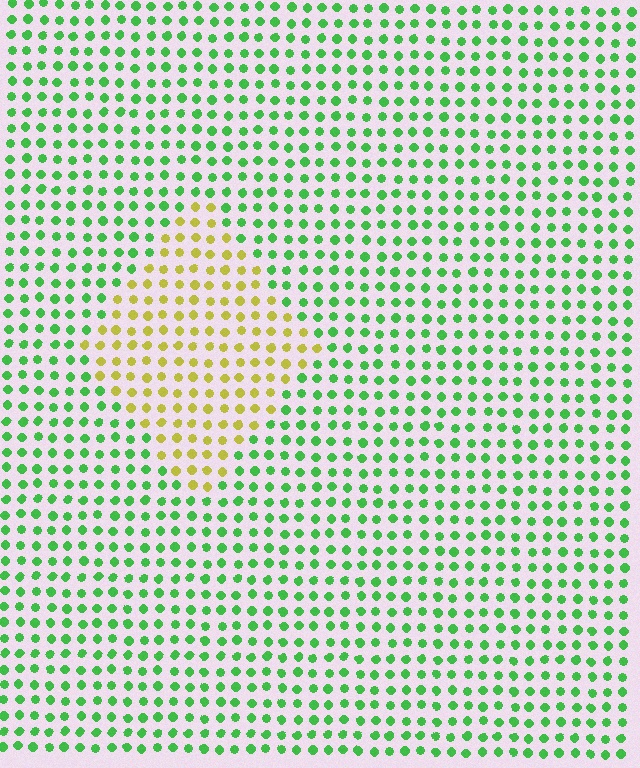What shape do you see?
I see a diamond.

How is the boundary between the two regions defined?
The boundary is defined purely by a slight shift in hue (about 62 degrees). Spacing, size, and orientation are identical on both sides.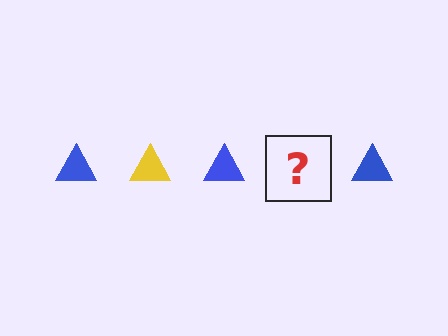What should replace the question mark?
The question mark should be replaced with a yellow triangle.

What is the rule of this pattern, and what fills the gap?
The rule is that the pattern cycles through blue, yellow triangles. The gap should be filled with a yellow triangle.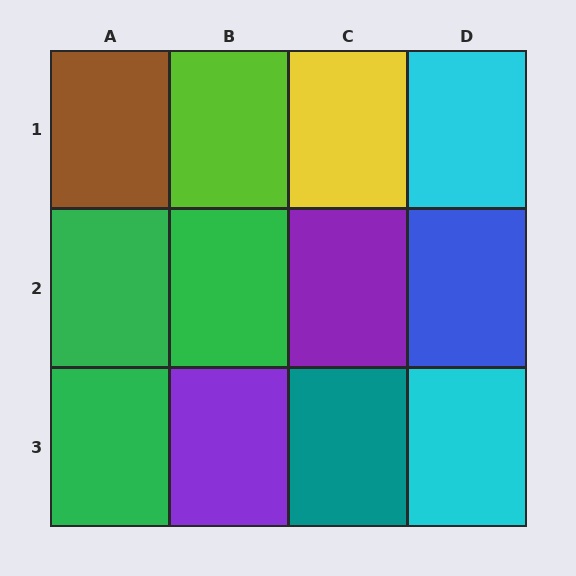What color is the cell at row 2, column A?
Green.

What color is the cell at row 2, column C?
Purple.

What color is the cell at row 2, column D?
Blue.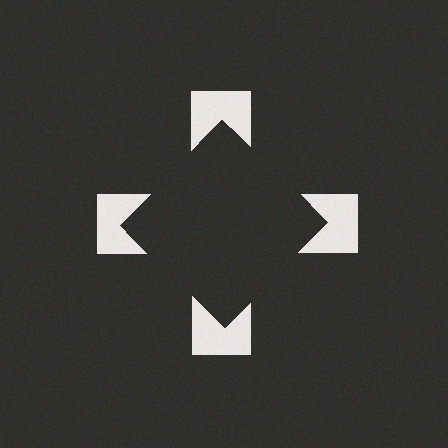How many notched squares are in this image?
There are 4 — one at each vertex of the illusory square.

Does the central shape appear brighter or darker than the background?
It typically appears slightly darker than the background, even though no actual brightness change is drawn.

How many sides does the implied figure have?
4 sides.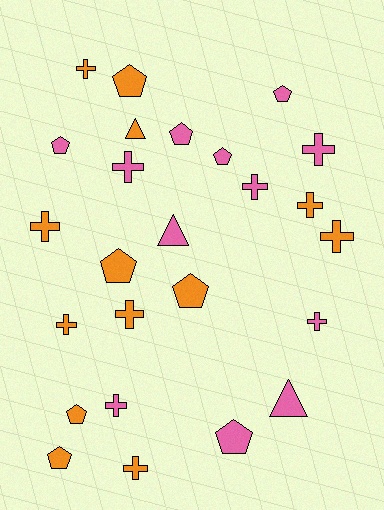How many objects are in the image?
There are 25 objects.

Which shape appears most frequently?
Cross, with 12 objects.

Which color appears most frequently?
Orange, with 13 objects.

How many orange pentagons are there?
There are 5 orange pentagons.